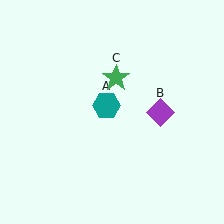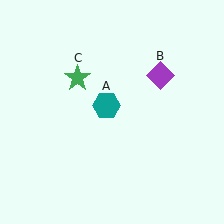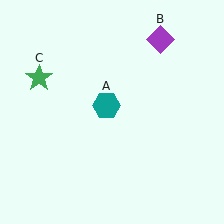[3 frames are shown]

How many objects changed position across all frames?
2 objects changed position: purple diamond (object B), green star (object C).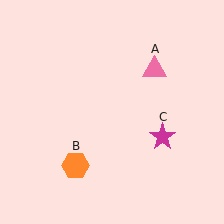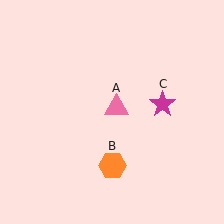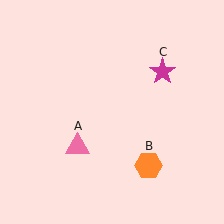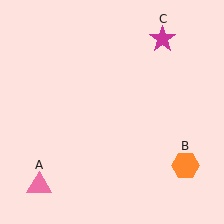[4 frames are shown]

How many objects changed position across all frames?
3 objects changed position: pink triangle (object A), orange hexagon (object B), magenta star (object C).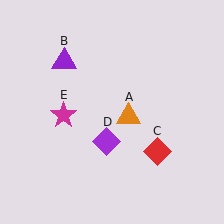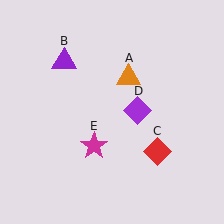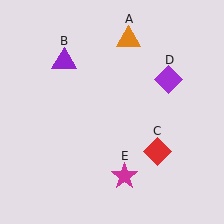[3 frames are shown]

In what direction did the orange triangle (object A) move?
The orange triangle (object A) moved up.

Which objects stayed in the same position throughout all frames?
Purple triangle (object B) and red diamond (object C) remained stationary.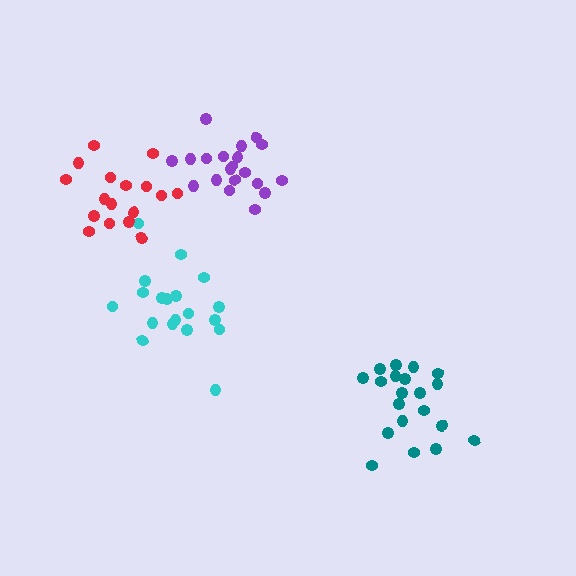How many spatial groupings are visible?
There are 4 spatial groupings.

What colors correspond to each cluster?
The clusters are colored: purple, cyan, teal, red.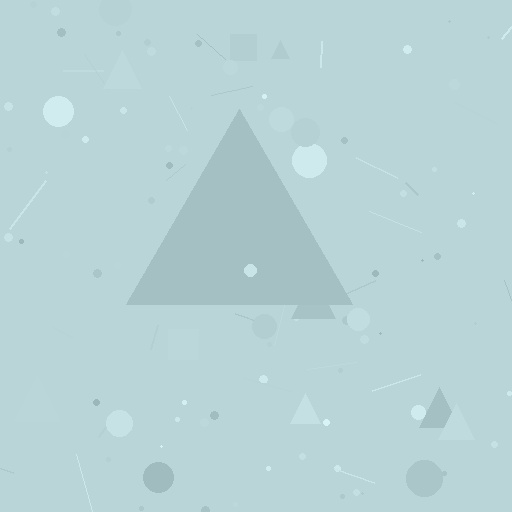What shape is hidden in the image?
A triangle is hidden in the image.